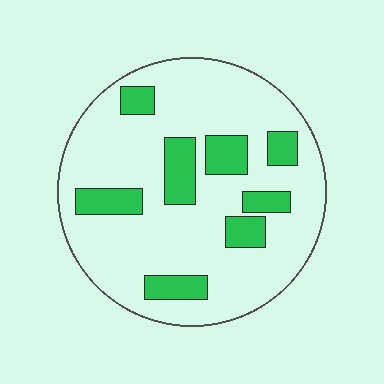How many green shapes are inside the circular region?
8.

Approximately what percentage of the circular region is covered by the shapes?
Approximately 20%.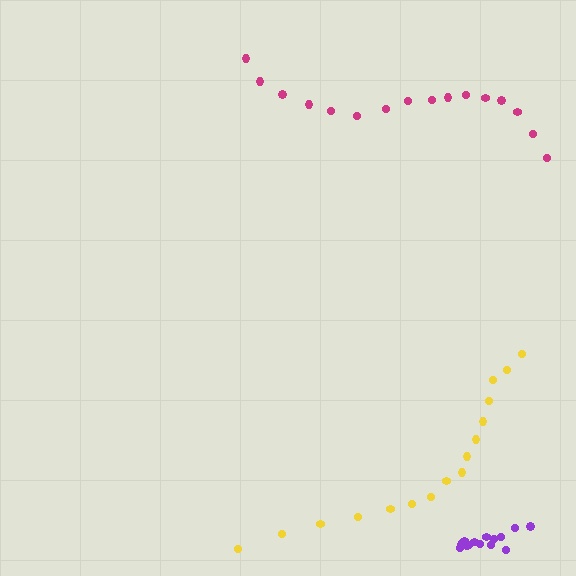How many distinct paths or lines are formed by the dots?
There are 3 distinct paths.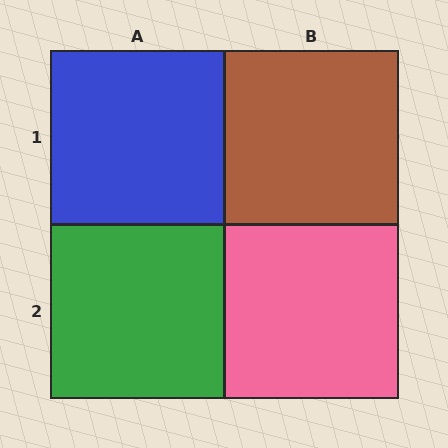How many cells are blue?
1 cell is blue.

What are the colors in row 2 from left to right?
Green, pink.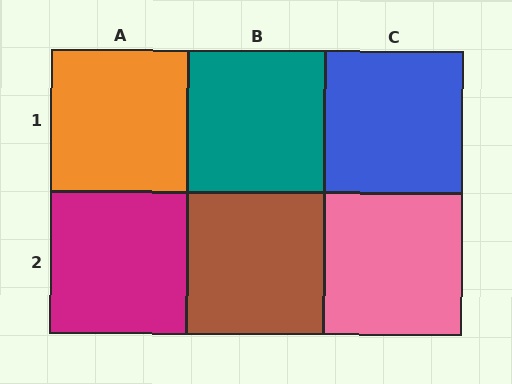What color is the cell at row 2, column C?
Pink.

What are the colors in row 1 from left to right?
Orange, teal, blue.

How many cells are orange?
1 cell is orange.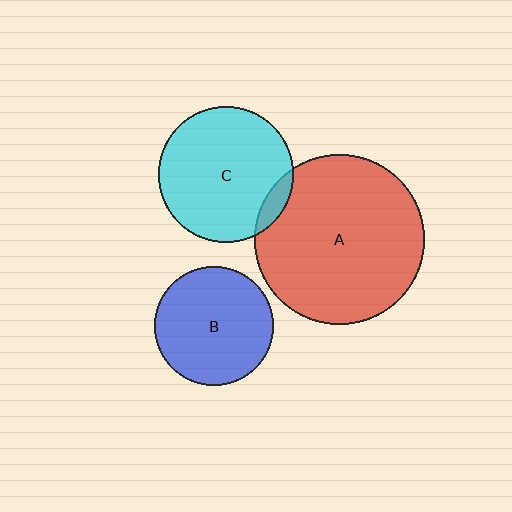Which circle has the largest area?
Circle A (red).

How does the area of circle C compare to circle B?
Approximately 1.3 times.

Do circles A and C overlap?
Yes.